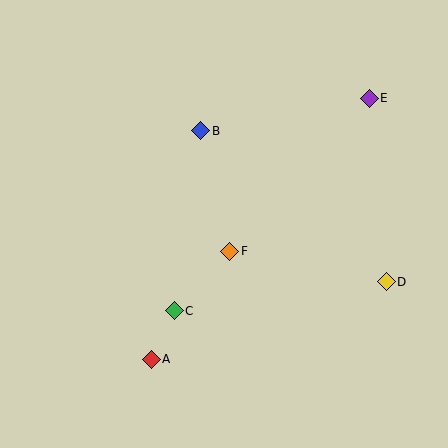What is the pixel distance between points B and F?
The distance between B and F is 124 pixels.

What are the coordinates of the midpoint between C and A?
The midpoint between C and A is at (163, 335).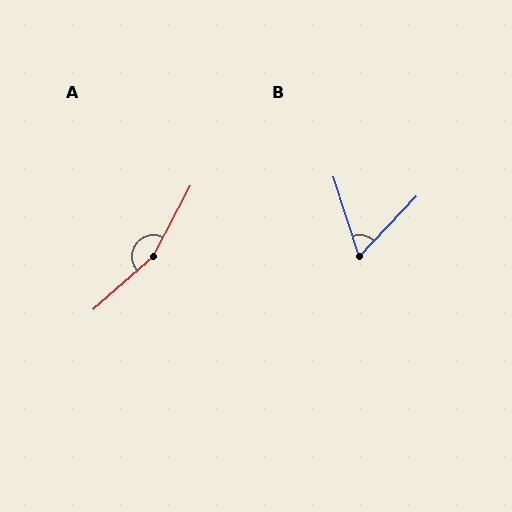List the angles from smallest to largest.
B (61°), A (159°).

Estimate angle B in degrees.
Approximately 61 degrees.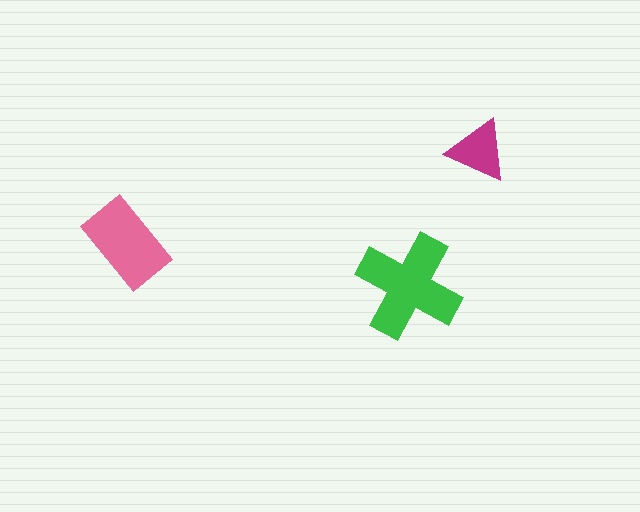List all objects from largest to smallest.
The green cross, the pink rectangle, the magenta triangle.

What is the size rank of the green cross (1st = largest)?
1st.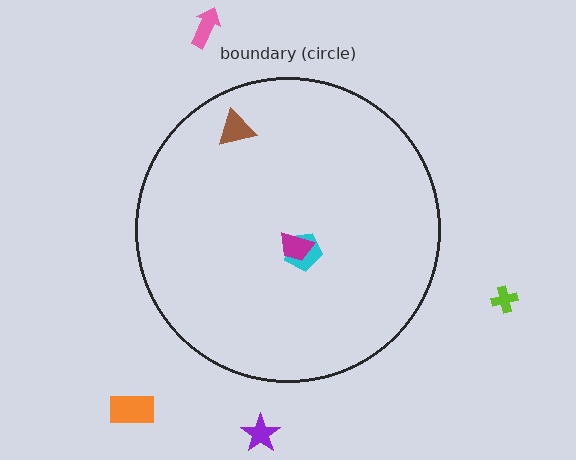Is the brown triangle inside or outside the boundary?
Inside.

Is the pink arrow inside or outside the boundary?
Outside.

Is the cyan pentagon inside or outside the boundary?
Inside.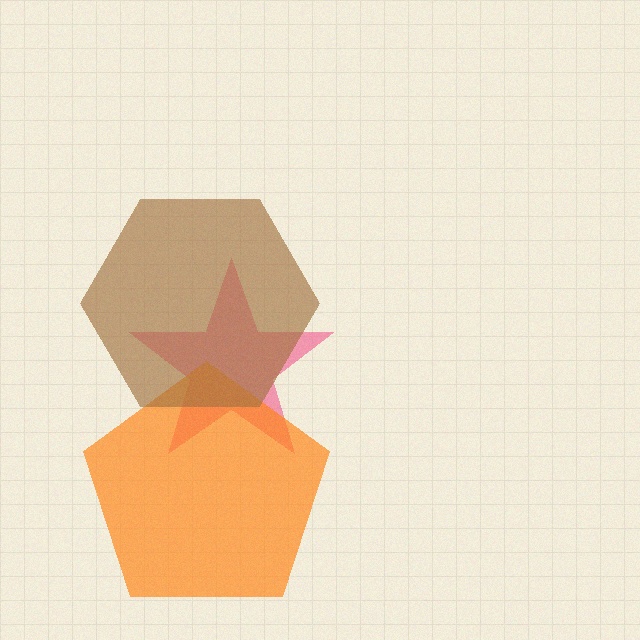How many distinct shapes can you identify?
There are 3 distinct shapes: a pink star, an orange pentagon, a brown hexagon.